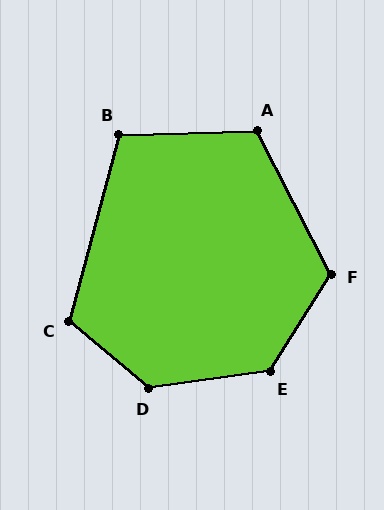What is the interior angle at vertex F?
Approximately 121 degrees (obtuse).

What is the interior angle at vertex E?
Approximately 130 degrees (obtuse).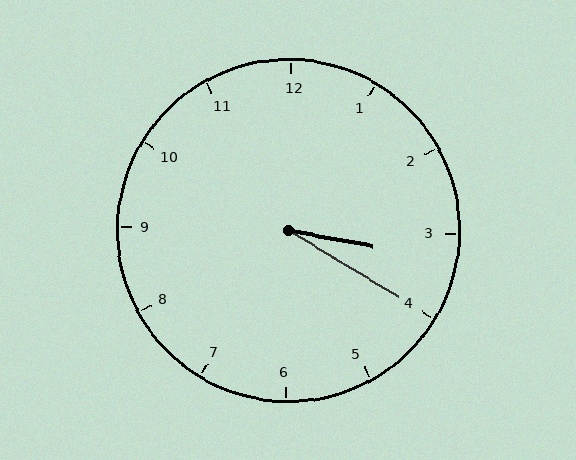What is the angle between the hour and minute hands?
Approximately 20 degrees.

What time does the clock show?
3:20.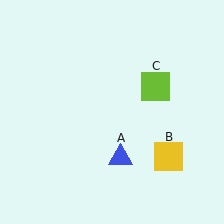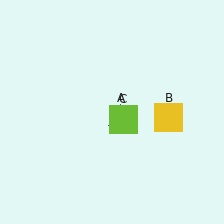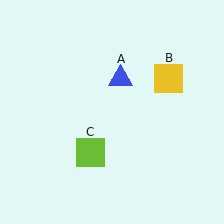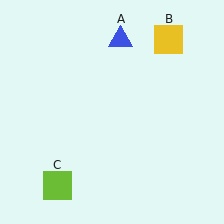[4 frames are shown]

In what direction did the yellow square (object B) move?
The yellow square (object B) moved up.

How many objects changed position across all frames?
3 objects changed position: blue triangle (object A), yellow square (object B), lime square (object C).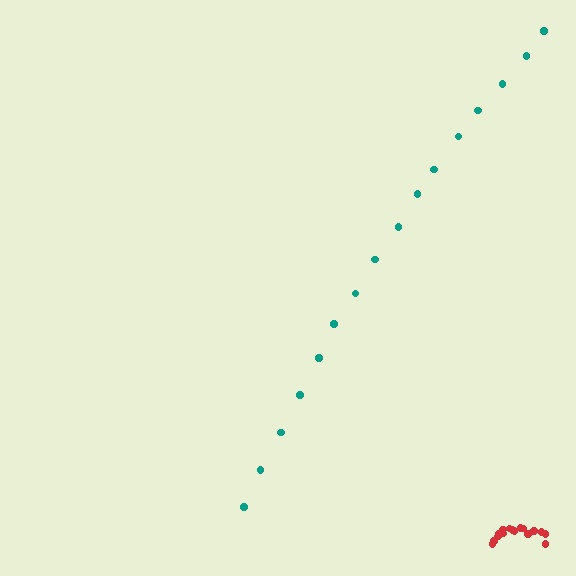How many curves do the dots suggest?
There are 2 distinct paths.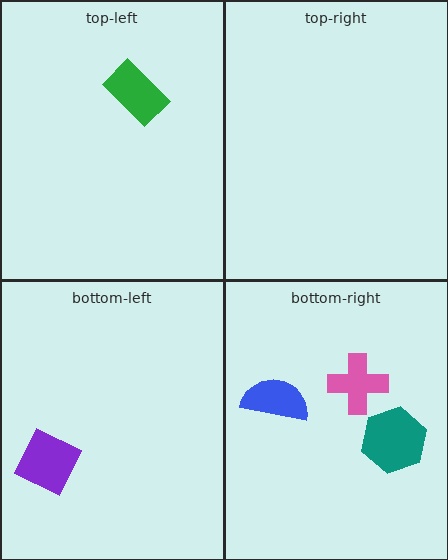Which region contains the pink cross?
The bottom-right region.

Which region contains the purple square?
The bottom-left region.